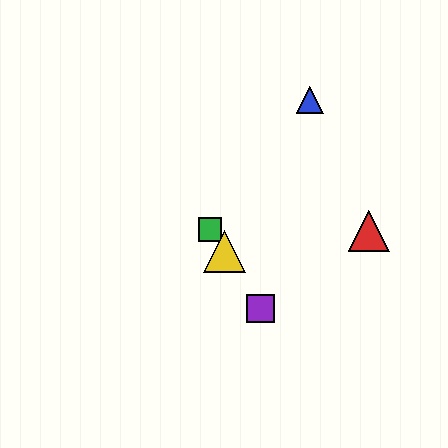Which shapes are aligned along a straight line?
The green square, the yellow triangle, the purple square are aligned along a straight line.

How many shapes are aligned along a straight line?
3 shapes (the green square, the yellow triangle, the purple square) are aligned along a straight line.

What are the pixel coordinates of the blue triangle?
The blue triangle is at (310, 100).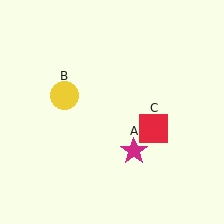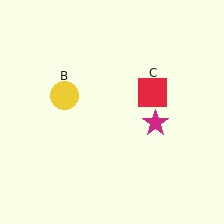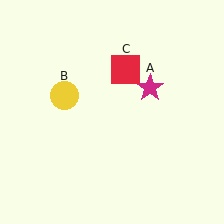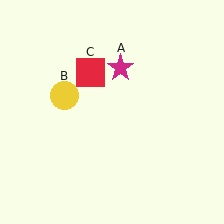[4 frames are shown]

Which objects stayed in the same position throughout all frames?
Yellow circle (object B) remained stationary.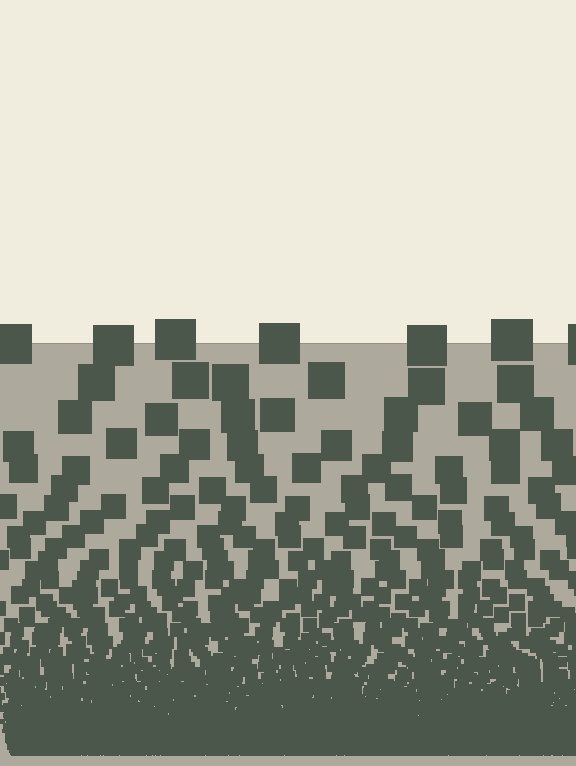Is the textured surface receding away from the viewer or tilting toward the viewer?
The surface appears to tilt toward the viewer. Texture elements get larger and sparser toward the top.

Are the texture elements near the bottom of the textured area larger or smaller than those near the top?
Smaller. The gradient is inverted — elements near the bottom are smaller and denser.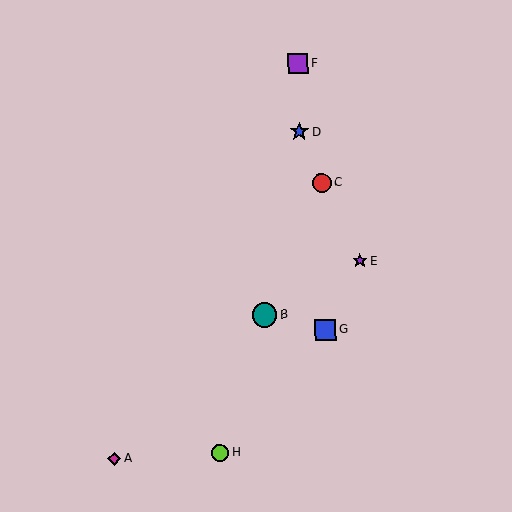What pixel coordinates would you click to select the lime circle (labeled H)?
Click at (220, 453) to select the lime circle H.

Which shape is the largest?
The teal circle (labeled B) is the largest.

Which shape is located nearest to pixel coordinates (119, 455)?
The magenta diamond (labeled A) at (114, 458) is nearest to that location.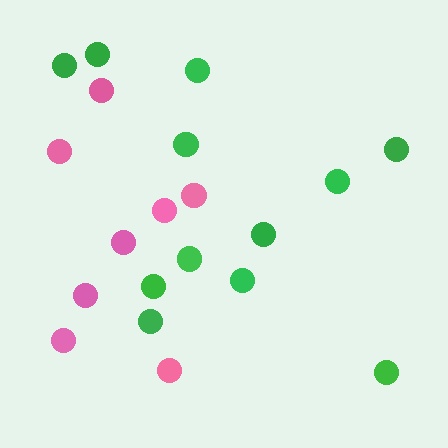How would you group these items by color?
There are 2 groups: one group of pink circles (8) and one group of green circles (12).